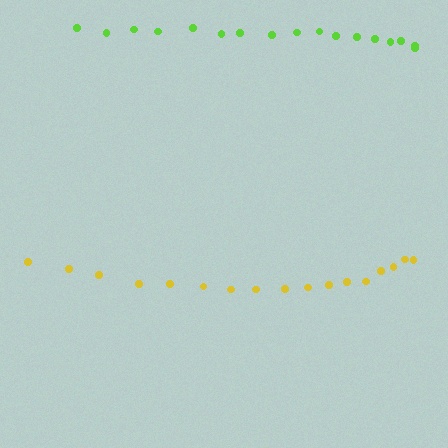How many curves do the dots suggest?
There are 2 distinct paths.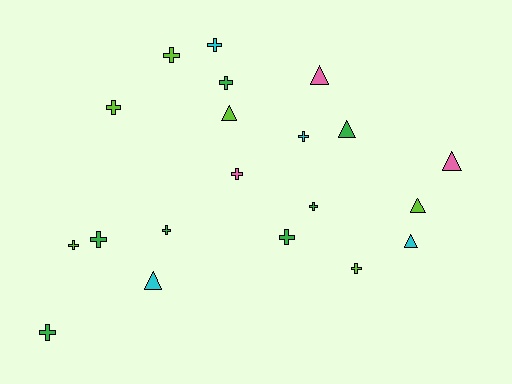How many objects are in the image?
There are 20 objects.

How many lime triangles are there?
There are 2 lime triangles.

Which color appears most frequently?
Green, with 7 objects.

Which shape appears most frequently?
Cross, with 13 objects.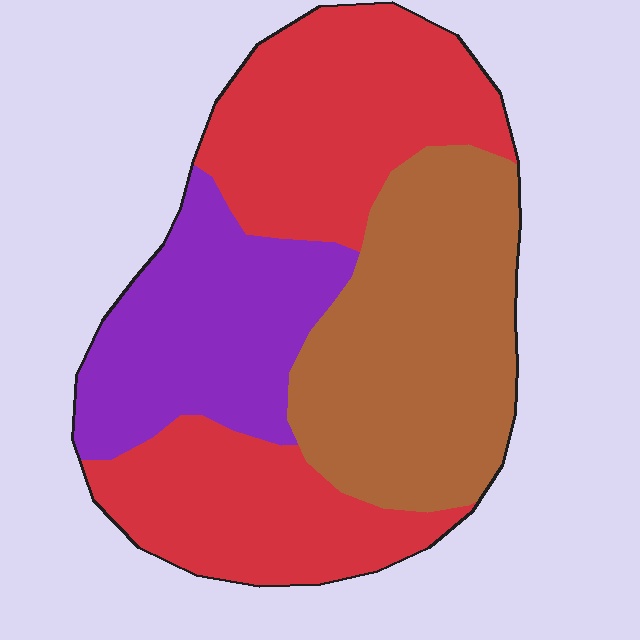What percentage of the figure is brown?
Brown takes up between a quarter and a half of the figure.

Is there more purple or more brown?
Brown.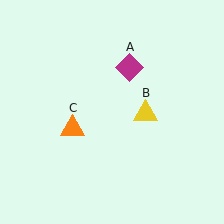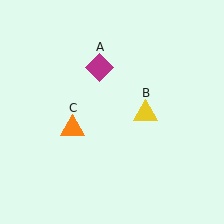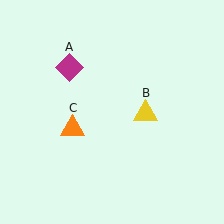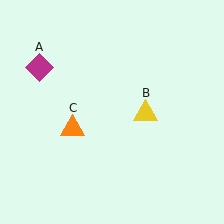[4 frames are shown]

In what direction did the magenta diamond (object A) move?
The magenta diamond (object A) moved left.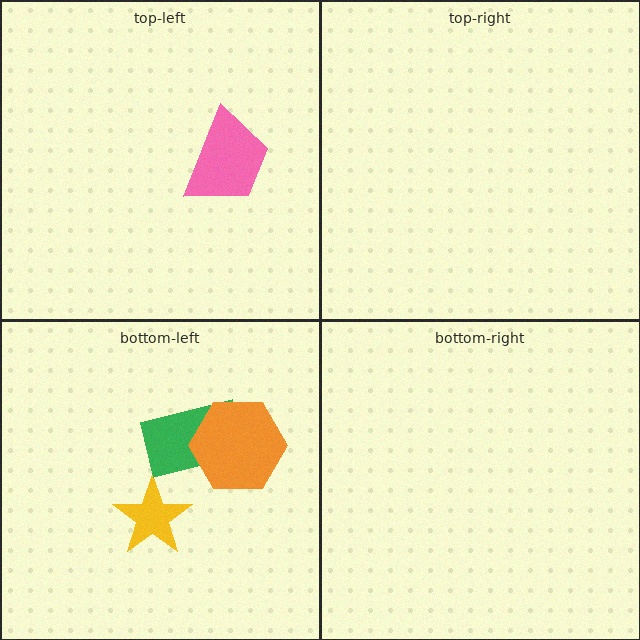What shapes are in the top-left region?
The pink trapezoid.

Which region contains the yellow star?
The bottom-left region.